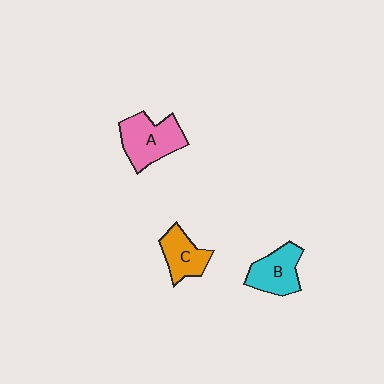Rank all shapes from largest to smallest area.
From largest to smallest: A (pink), B (cyan), C (orange).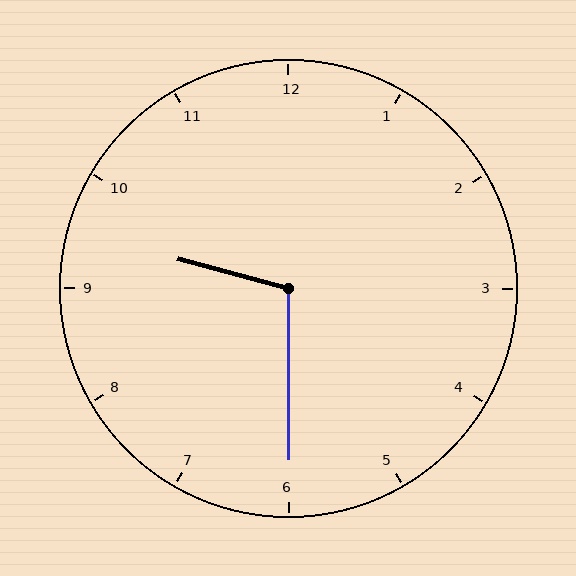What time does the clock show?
9:30.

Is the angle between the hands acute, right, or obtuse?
It is obtuse.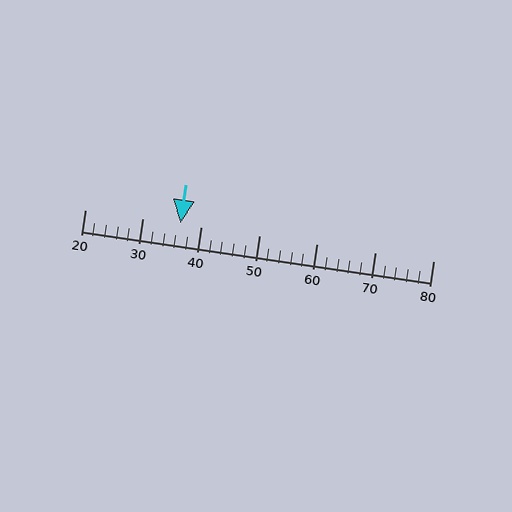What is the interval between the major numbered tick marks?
The major tick marks are spaced 10 units apart.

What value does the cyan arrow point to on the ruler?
The cyan arrow points to approximately 36.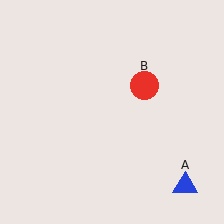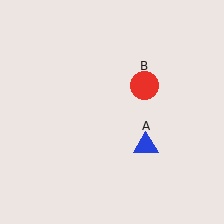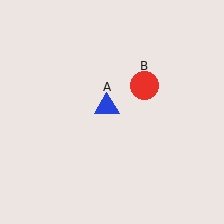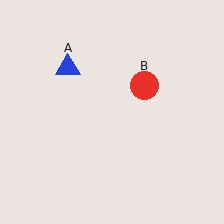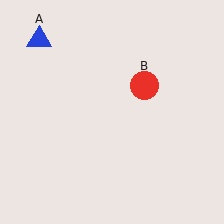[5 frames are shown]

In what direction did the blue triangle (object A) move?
The blue triangle (object A) moved up and to the left.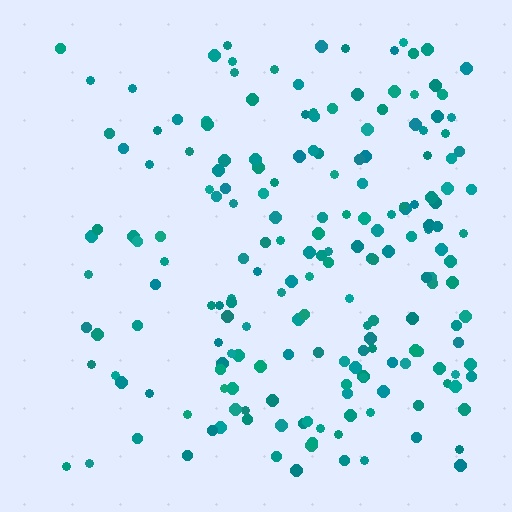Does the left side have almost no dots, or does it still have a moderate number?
Still a moderate number, just noticeably fewer than the right.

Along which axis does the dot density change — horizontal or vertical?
Horizontal.